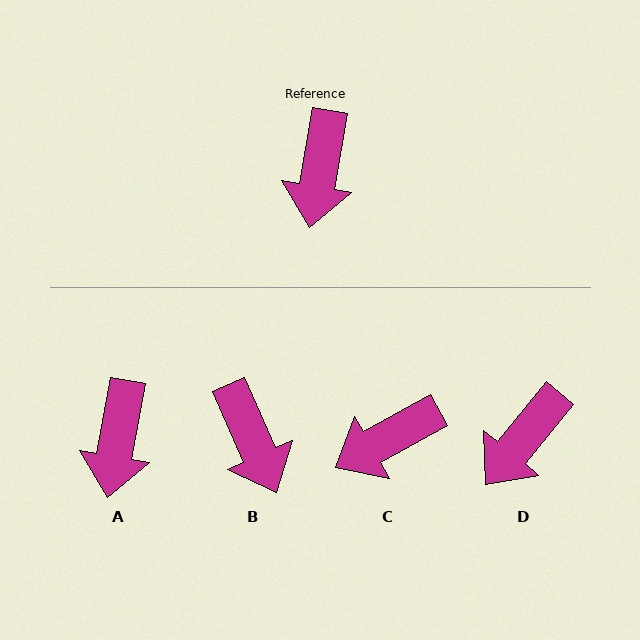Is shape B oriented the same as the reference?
No, it is off by about 34 degrees.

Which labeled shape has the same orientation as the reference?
A.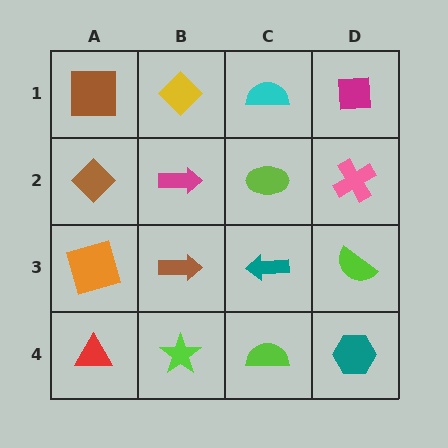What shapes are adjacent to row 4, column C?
A teal arrow (row 3, column C), a lime star (row 4, column B), a teal hexagon (row 4, column D).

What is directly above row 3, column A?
A brown diamond.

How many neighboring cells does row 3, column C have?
4.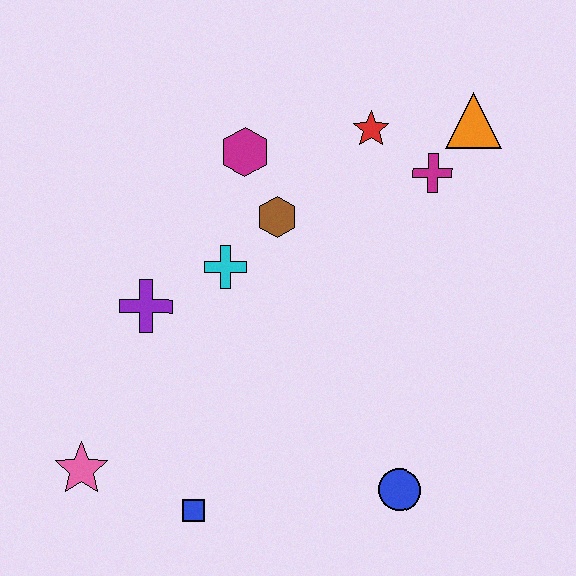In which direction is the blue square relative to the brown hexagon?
The blue square is below the brown hexagon.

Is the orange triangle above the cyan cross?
Yes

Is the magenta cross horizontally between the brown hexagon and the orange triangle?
Yes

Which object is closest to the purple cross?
The cyan cross is closest to the purple cross.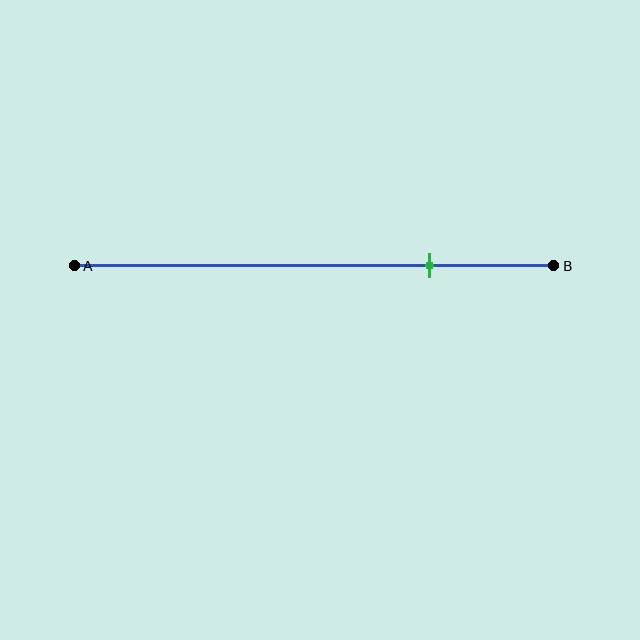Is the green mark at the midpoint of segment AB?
No, the mark is at about 75% from A, not at the 50% midpoint.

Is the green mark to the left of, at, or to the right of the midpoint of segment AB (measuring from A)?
The green mark is to the right of the midpoint of segment AB.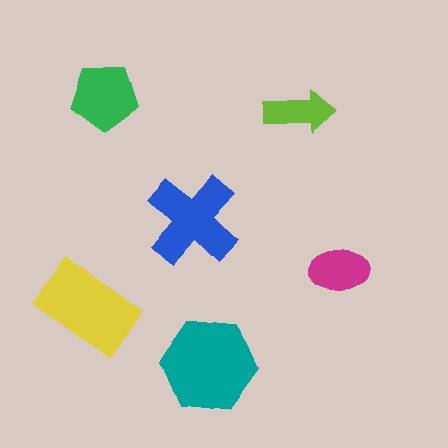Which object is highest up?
The green pentagon is topmost.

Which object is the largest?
The teal hexagon.